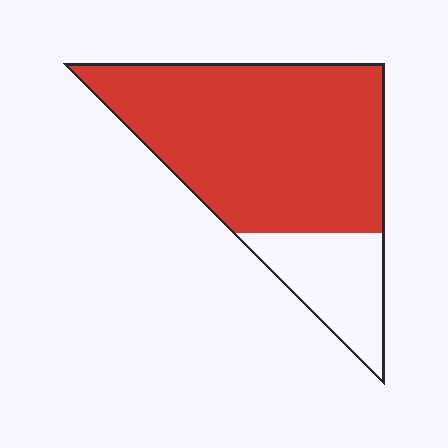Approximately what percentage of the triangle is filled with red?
Approximately 80%.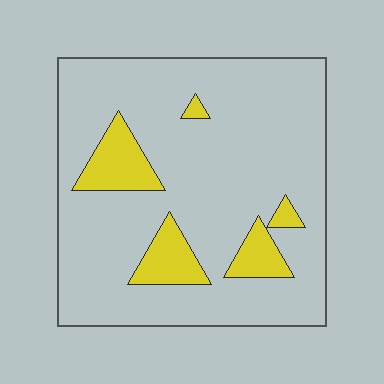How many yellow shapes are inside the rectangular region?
5.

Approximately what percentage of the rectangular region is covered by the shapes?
Approximately 15%.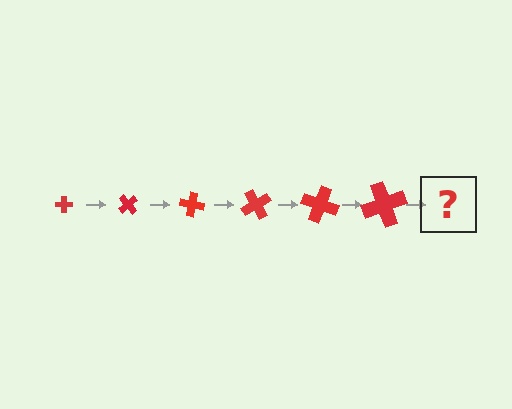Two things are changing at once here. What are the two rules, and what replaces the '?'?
The two rules are that the cross grows larger each step and it rotates 50 degrees each step. The '?' should be a cross, larger than the previous one and rotated 300 degrees from the start.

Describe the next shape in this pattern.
It should be a cross, larger than the previous one and rotated 300 degrees from the start.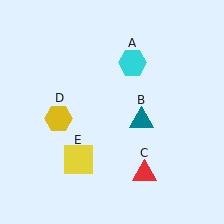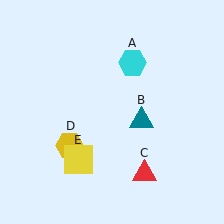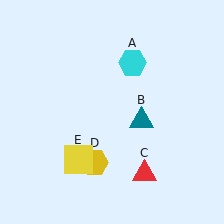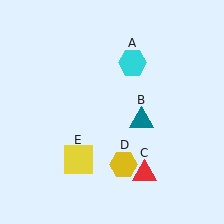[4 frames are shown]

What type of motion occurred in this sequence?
The yellow hexagon (object D) rotated counterclockwise around the center of the scene.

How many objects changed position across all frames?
1 object changed position: yellow hexagon (object D).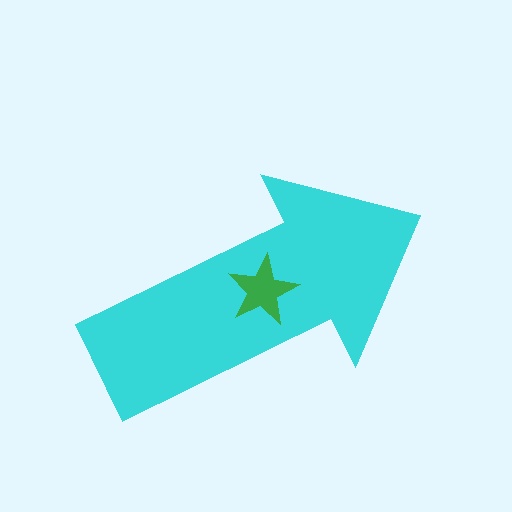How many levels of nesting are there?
2.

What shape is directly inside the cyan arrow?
The green star.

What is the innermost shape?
The green star.